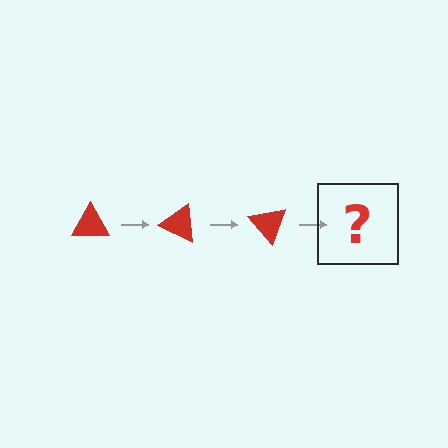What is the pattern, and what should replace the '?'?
The pattern is that the triangle rotates 25 degrees each step. The '?' should be a red triangle rotated 75 degrees.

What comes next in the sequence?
The next element should be a red triangle rotated 75 degrees.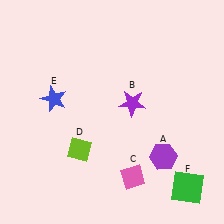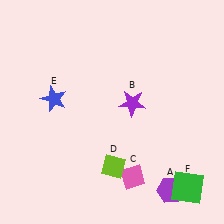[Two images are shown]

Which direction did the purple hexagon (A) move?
The purple hexagon (A) moved down.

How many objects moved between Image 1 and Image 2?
2 objects moved between the two images.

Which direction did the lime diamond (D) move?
The lime diamond (D) moved right.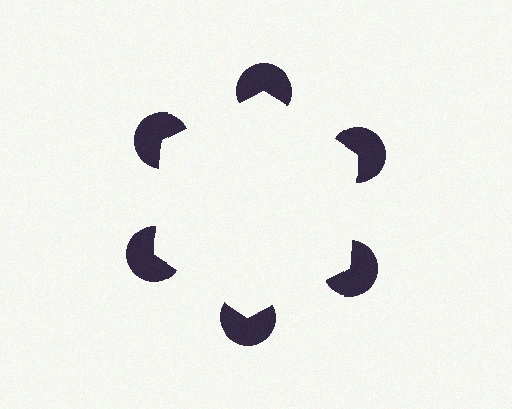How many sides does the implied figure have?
6 sides.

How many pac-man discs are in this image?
There are 6 — one at each vertex of the illusory hexagon.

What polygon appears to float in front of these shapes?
An illusory hexagon — its edges are inferred from the aligned wedge cuts in the pac-man discs, not physically drawn.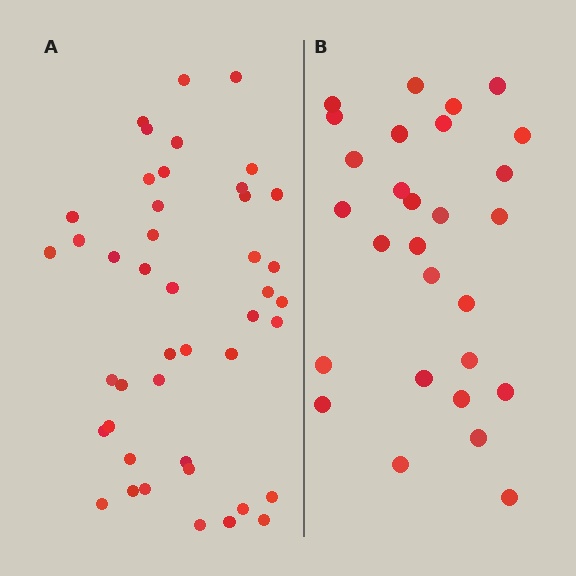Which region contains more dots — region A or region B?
Region A (the left region) has more dots.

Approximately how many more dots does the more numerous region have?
Region A has approximately 15 more dots than region B.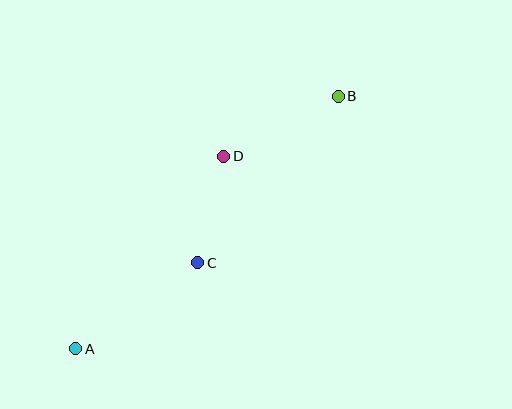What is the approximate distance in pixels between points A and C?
The distance between A and C is approximately 149 pixels.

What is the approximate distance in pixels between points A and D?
The distance between A and D is approximately 243 pixels.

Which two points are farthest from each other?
Points A and B are farthest from each other.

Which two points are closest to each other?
Points C and D are closest to each other.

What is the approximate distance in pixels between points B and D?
The distance between B and D is approximately 129 pixels.